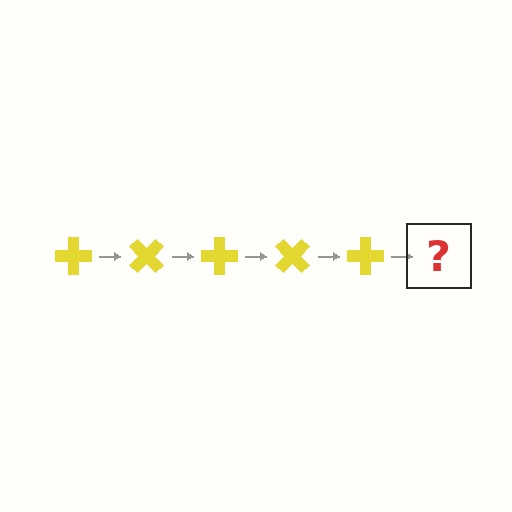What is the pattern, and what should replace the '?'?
The pattern is that the cross rotates 45 degrees each step. The '?' should be a yellow cross rotated 225 degrees.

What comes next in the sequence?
The next element should be a yellow cross rotated 225 degrees.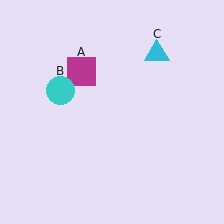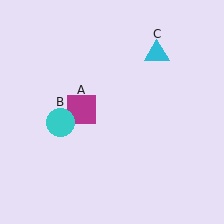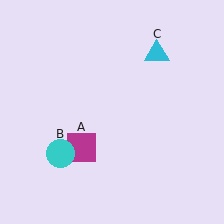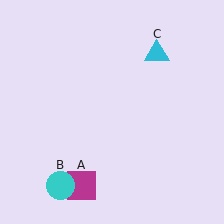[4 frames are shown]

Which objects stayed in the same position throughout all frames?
Cyan triangle (object C) remained stationary.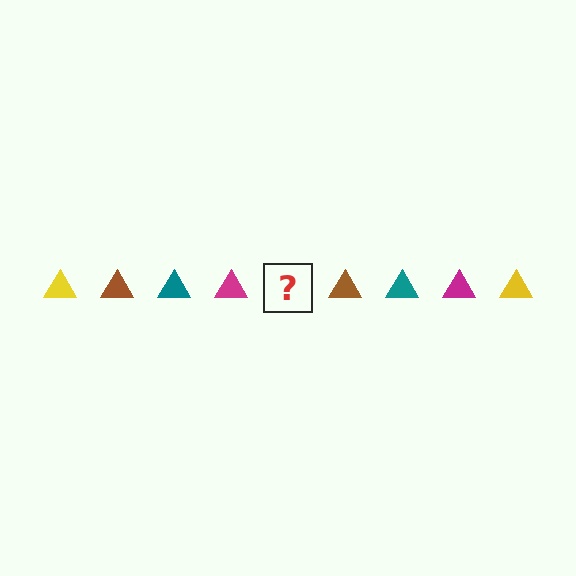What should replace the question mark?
The question mark should be replaced with a yellow triangle.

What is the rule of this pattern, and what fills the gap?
The rule is that the pattern cycles through yellow, brown, teal, magenta triangles. The gap should be filled with a yellow triangle.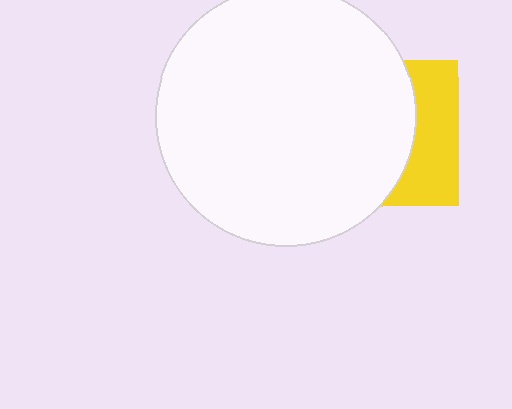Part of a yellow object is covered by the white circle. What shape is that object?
It is a square.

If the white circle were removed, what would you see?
You would see the complete yellow square.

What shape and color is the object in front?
The object in front is a white circle.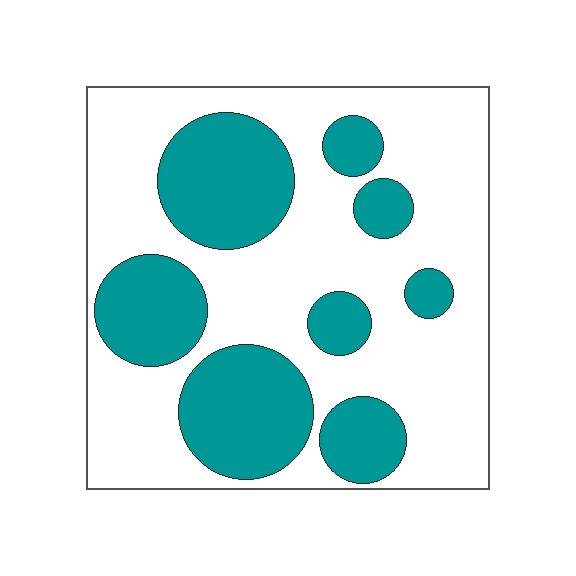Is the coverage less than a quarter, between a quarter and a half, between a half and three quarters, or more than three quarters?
Between a quarter and a half.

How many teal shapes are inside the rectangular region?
8.